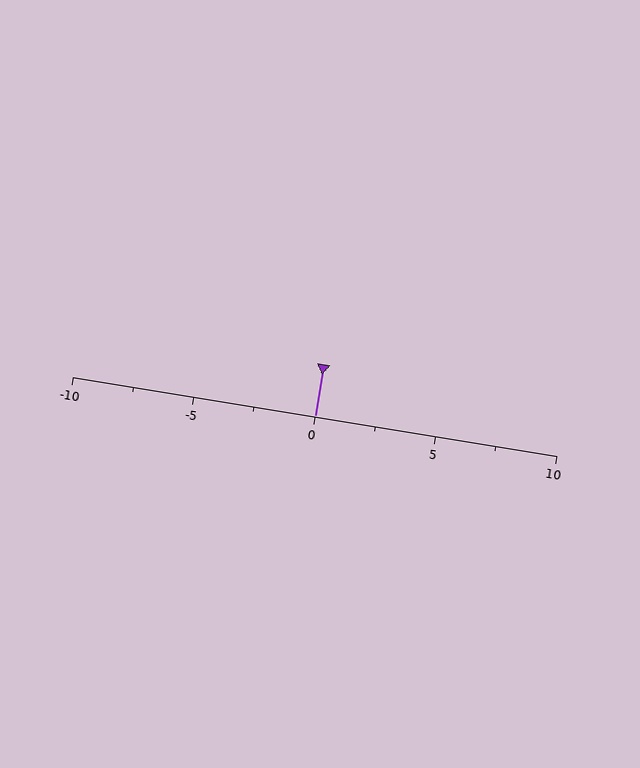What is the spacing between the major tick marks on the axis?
The major ticks are spaced 5 apart.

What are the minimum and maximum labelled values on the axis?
The axis runs from -10 to 10.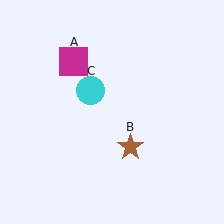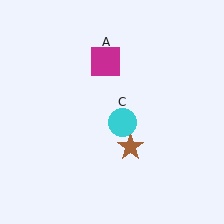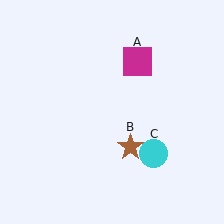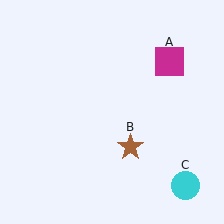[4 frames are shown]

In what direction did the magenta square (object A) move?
The magenta square (object A) moved right.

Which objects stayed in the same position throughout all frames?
Brown star (object B) remained stationary.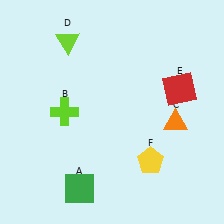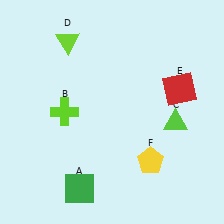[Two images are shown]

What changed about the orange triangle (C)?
In Image 1, C is orange. In Image 2, it changed to lime.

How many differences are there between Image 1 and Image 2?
There is 1 difference between the two images.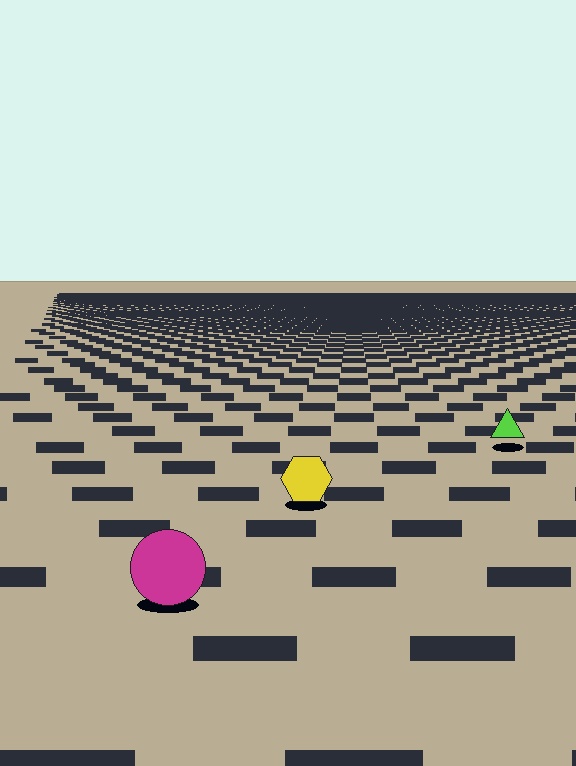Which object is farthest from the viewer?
The lime triangle is farthest from the viewer. It appears smaller and the ground texture around it is denser.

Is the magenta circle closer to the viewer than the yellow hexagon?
Yes. The magenta circle is closer — you can tell from the texture gradient: the ground texture is coarser near it.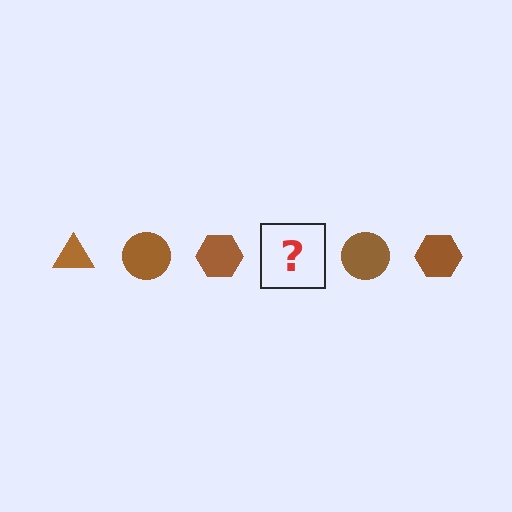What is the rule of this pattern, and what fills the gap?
The rule is that the pattern cycles through triangle, circle, hexagon shapes in brown. The gap should be filled with a brown triangle.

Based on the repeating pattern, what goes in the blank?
The blank should be a brown triangle.